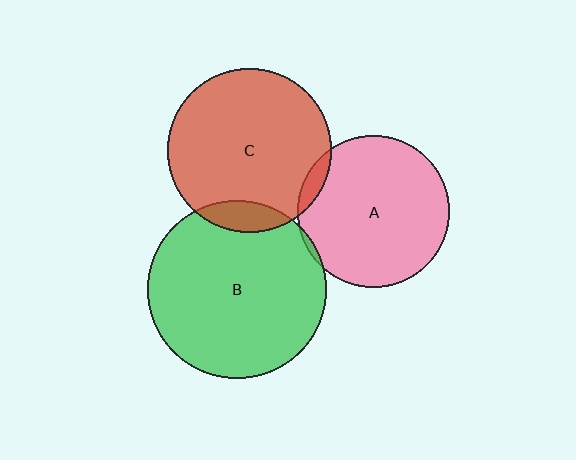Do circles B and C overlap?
Yes.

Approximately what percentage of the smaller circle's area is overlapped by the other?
Approximately 10%.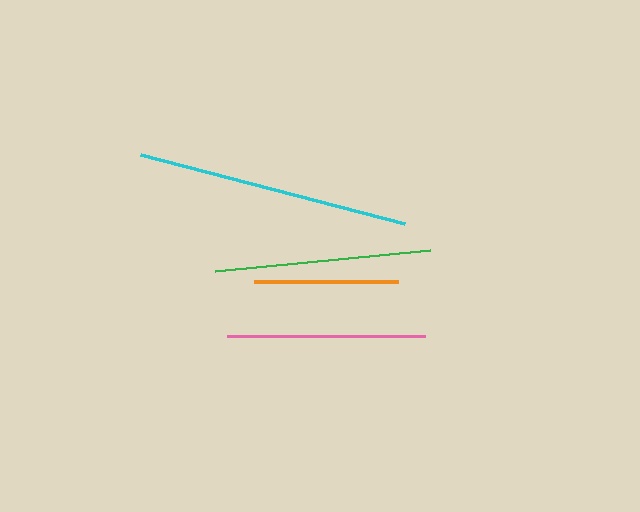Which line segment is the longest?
The cyan line is the longest at approximately 273 pixels.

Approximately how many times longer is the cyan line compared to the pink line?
The cyan line is approximately 1.4 times the length of the pink line.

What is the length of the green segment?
The green segment is approximately 216 pixels long.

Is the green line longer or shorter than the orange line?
The green line is longer than the orange line.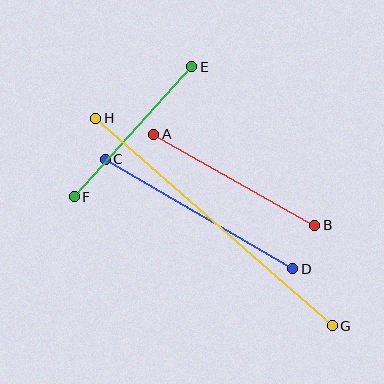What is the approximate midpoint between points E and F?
The midpoint is at approximately (133, 132) pixels.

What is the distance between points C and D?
The distance is approximately 217 pixels.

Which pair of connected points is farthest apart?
Points G and H are farthest apart.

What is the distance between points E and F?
The distance is approximately 175 pixels.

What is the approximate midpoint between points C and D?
The midpoint is at approximately (199, 214) pixels.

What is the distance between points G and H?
The distance is approximately 315 pixels.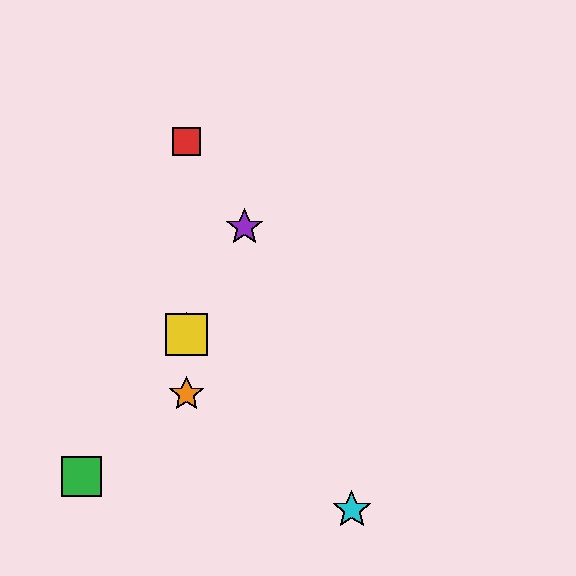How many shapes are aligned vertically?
4 shapes (the red square, the blue triangle, the yellow square, the orange star) are aligned vertically.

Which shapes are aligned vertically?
The red square, the blue triangle, the yellow square, the orange star are aligned vertically.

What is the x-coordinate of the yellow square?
The yellow square is at x≈186.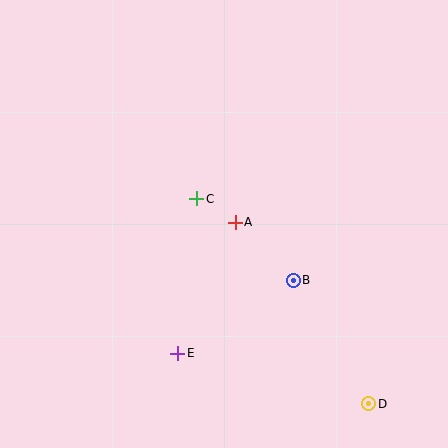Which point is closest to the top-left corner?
Point C is closest to the top-left corner.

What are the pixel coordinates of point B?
Point B is at (293, 280).